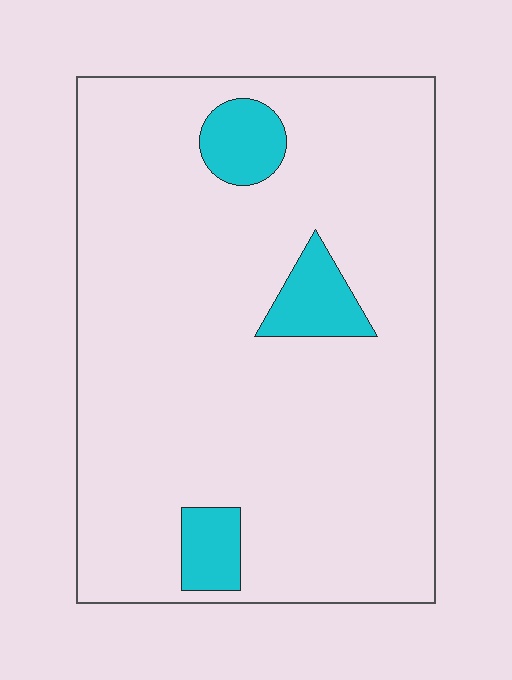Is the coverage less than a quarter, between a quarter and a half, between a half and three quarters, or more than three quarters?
Less than a quarter.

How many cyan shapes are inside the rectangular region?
3.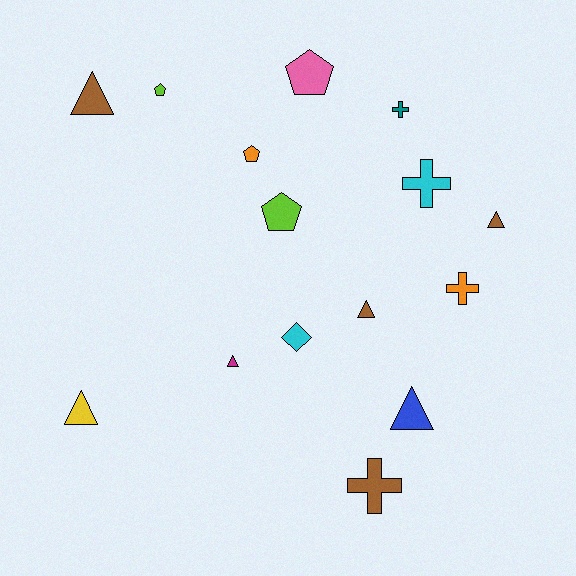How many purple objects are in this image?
There are no purple objects.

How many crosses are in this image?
There are 4 crosses.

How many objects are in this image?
There are 15 objects.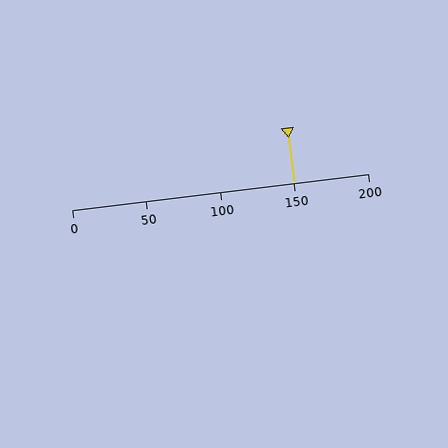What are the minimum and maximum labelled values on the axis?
The axis runs from 0 to 200.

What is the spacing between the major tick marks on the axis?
The major ticks are spaced 50 apart.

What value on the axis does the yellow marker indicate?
The marker indicates approximately 150.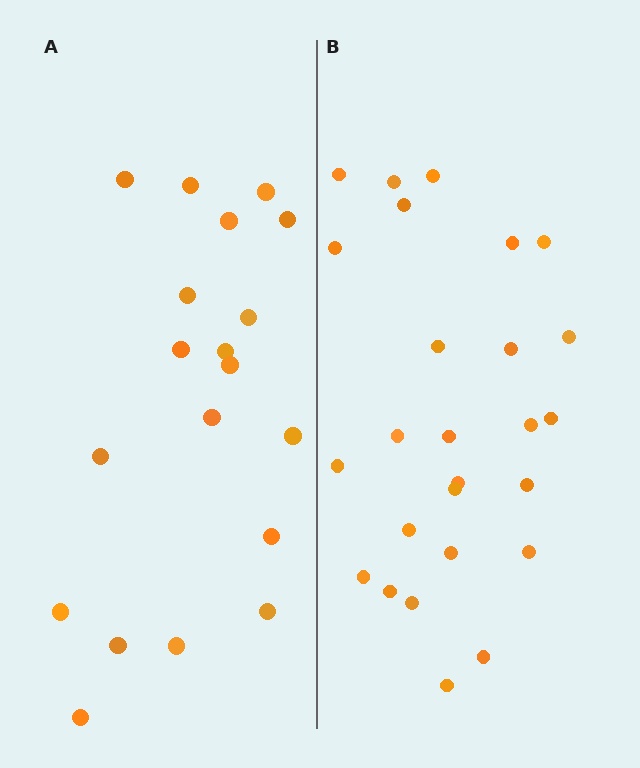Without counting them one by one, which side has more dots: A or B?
Region B (the right region) has more dots.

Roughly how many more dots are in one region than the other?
Region B has roughly 8 or so more dots than region A.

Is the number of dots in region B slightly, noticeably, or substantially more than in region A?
Region B has noticeably more, but not dramatically so. The ratio is roughly 1.4 to 1.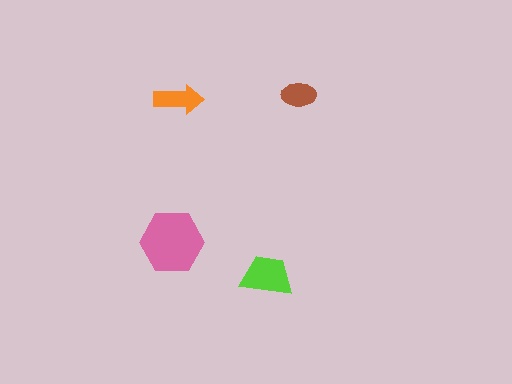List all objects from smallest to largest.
The brown ellipse, the orange arrow, the lime trapezoid, the pink hexagon.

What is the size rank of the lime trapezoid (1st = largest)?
2nd.